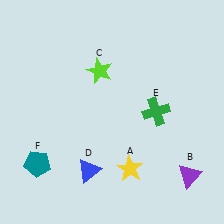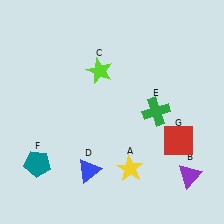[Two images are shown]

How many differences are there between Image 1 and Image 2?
There is 1 difference between the two images.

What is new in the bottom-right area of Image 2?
A red square (G) was added in the bottom-right area of Image 2.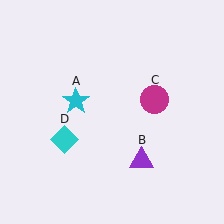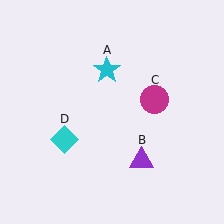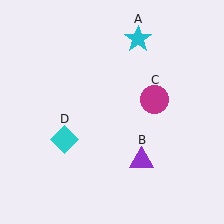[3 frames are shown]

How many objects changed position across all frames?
1 object changed position: cyan star (object A).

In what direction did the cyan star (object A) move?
The cyan star (object A) moved up and to the right.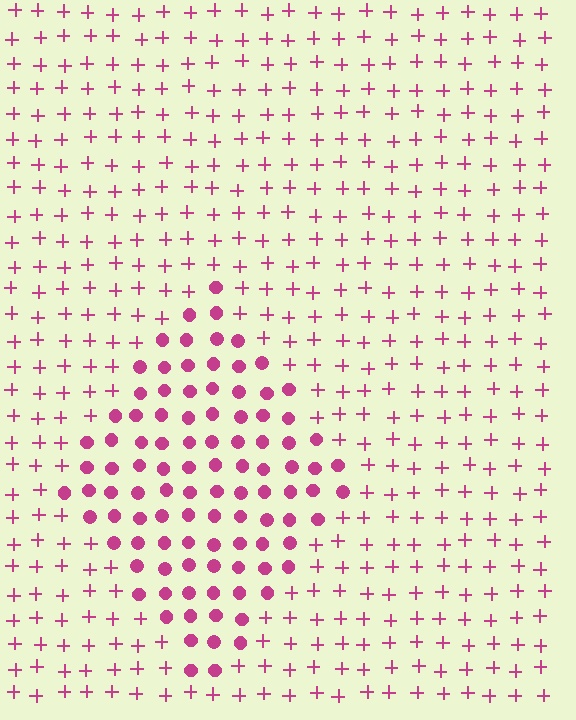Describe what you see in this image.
The image is filled with small magenta elements arranged in a uniform grid. A diamond-shaped region contains circles, while the surrounding area contains plus signs. The boundary is defined purely by the change in element shape.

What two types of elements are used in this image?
The image uses circles inside the diamond region and plus signs outside it.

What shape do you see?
I see a diamond.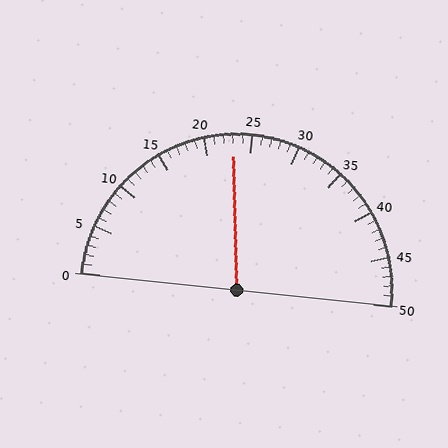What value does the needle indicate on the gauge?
The needle indicates approximately 23.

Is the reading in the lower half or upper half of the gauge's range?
The reading is in the lower half of the range (0 to 50).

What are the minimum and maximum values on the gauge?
The gauge ranges from 0 to 50.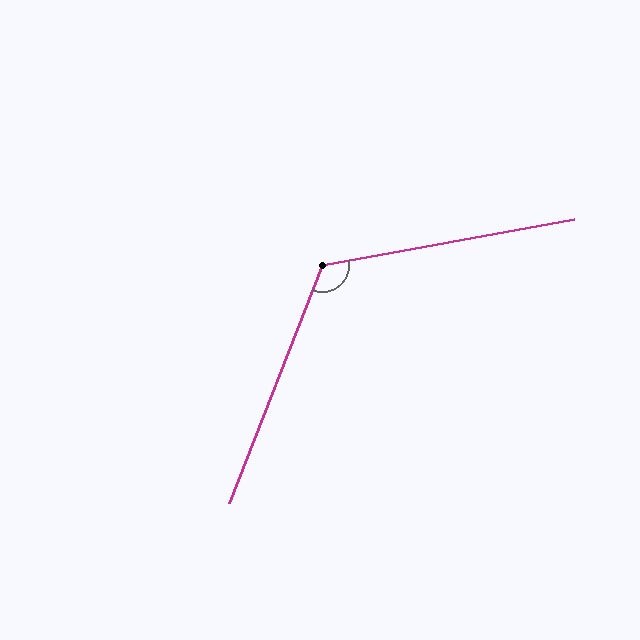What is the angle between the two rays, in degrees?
Approximately 122 degrees.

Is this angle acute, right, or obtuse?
It is obtuse.